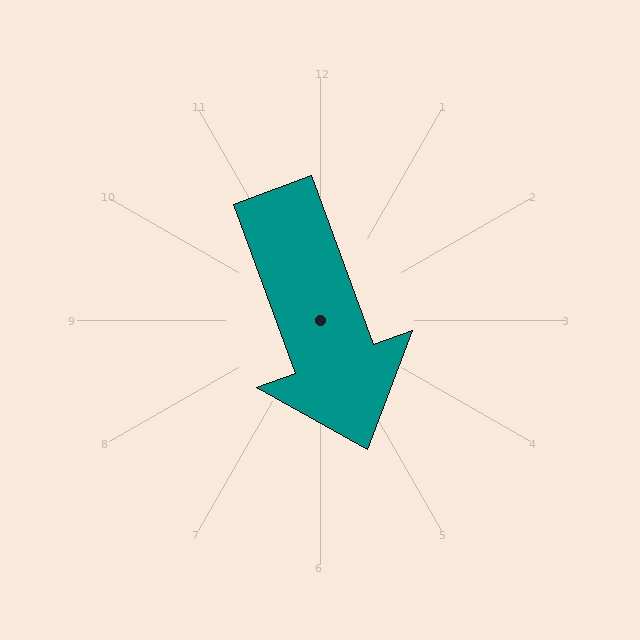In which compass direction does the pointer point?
South.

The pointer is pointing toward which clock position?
Roughly 5 o'clock.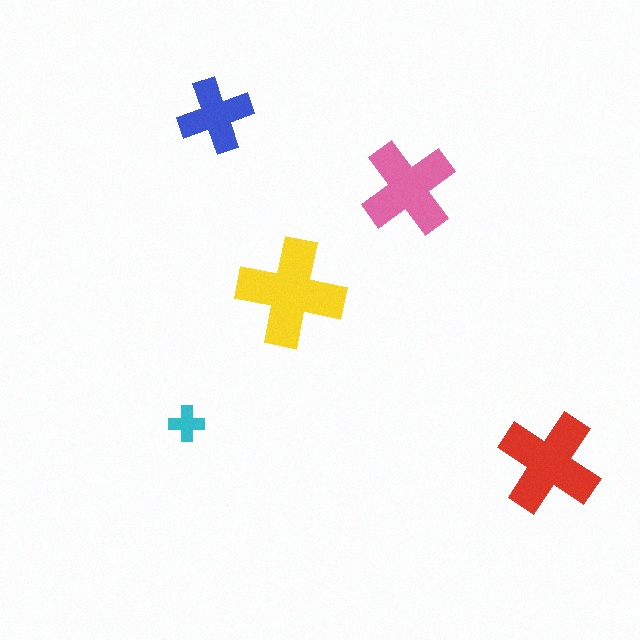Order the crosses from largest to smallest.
the yellow one, the red one, the pink one, the blue one, the cyan one.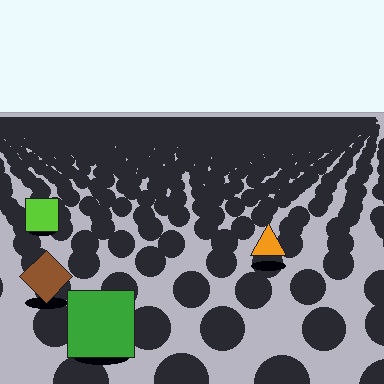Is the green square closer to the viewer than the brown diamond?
Yes. The green square is closer — you can tell from the texture gradient: the ground texture is coarser near it.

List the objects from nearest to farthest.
From nearest to farthest: the green square, the brown diamond, the orange triangle, the lime square.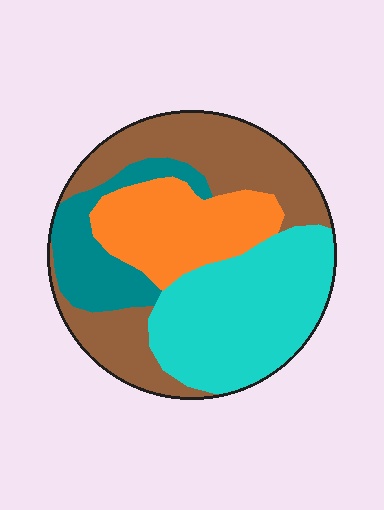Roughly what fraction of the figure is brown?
Brown takes up about one third (1/3) of the figure.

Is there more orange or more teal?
Orange.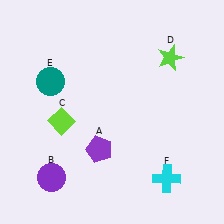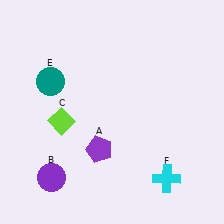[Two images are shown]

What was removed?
The lime star (D) was removed in Image 2.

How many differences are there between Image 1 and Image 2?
There is 1 difference between the two images.